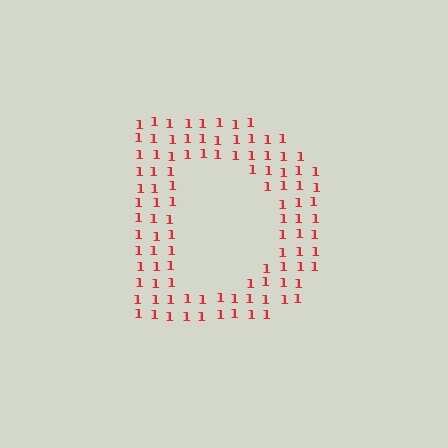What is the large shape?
The large shape is the letter D.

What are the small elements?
The small elements are digit 1's.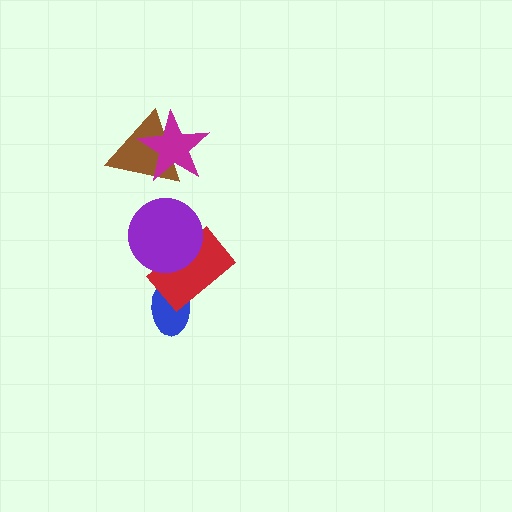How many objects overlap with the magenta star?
1 object overlaps with the magenta star.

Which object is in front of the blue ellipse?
The red rectangle is in front of the blue ellipse.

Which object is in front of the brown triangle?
The magenta star is in front of the brown triangle.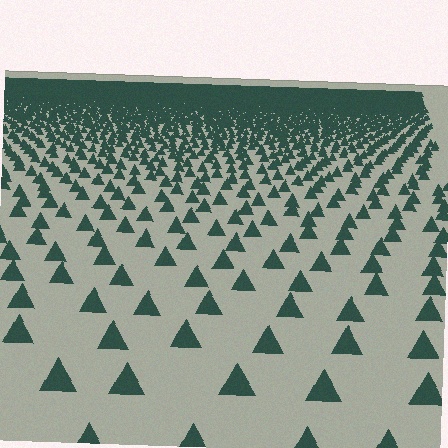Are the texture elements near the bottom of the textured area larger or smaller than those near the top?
Larger. Near the bottom, elements are closer to the viewer and appear at a bigger on-screen size.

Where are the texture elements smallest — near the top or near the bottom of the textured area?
Near the top.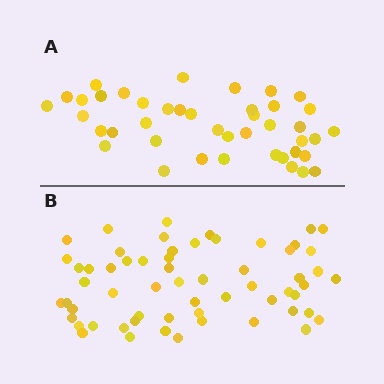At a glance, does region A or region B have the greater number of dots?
Region B (the bottom region) has more dots.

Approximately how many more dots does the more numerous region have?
Region B has approximately 20 more dots than region A.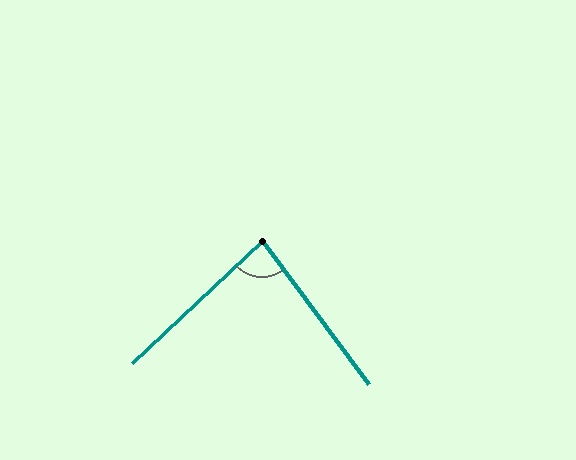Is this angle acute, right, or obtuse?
It is acute.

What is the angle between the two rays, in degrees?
Approximately 84 degrees.